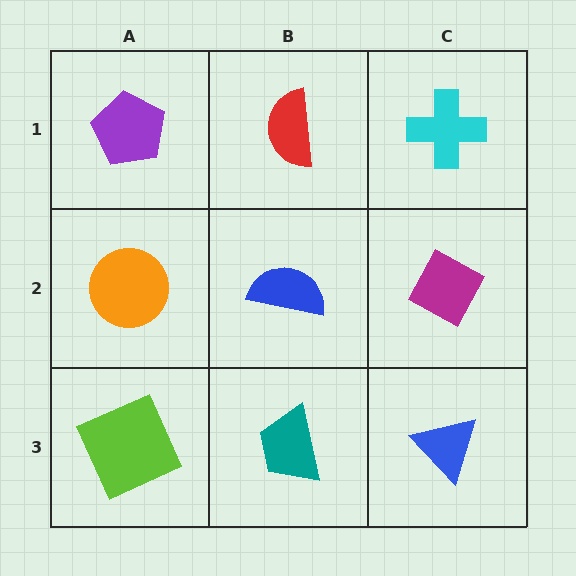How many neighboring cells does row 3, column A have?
2.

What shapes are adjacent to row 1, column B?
A blue semicircle (row 2, column B), a purple pentagon (row 1, column A), a cyan cross (row 1, column C).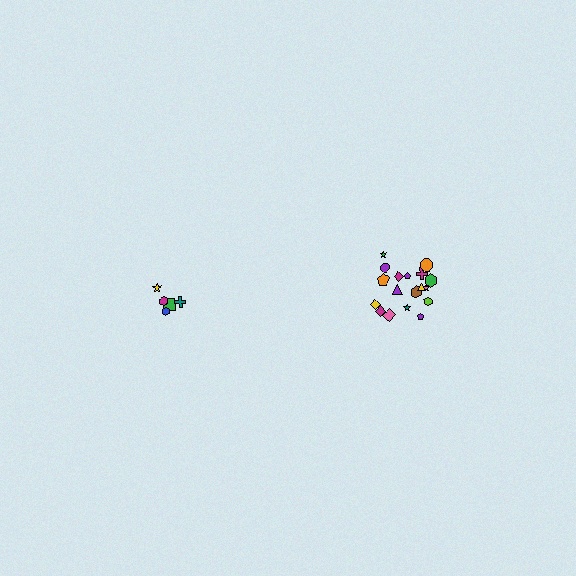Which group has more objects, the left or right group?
The right group.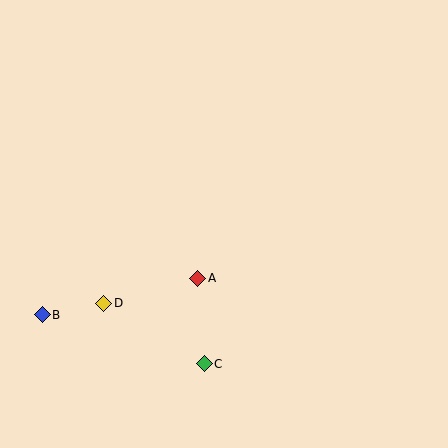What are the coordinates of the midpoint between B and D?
The midpoint between B and D is at (73, 309).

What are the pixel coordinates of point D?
Point D is at (104, 303).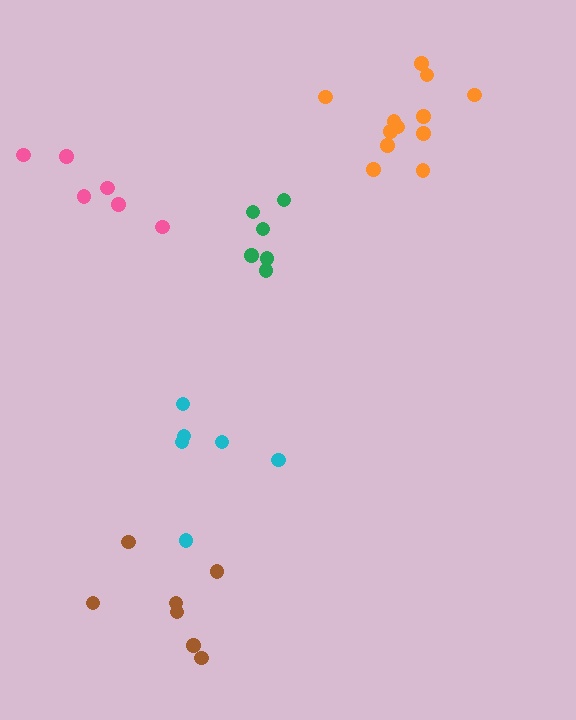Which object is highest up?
The orange cluster is topmost.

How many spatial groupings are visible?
There are 5 spatial groupings.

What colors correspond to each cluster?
The clusters are colored: cyan, pink, green, brown, orange.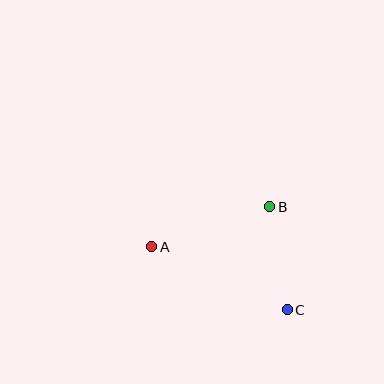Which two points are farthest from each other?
Points A and C are farthest from each other.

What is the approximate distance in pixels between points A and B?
The distance between A and B is approximately 125 pixels.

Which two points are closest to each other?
Points B and C are closest to each other.